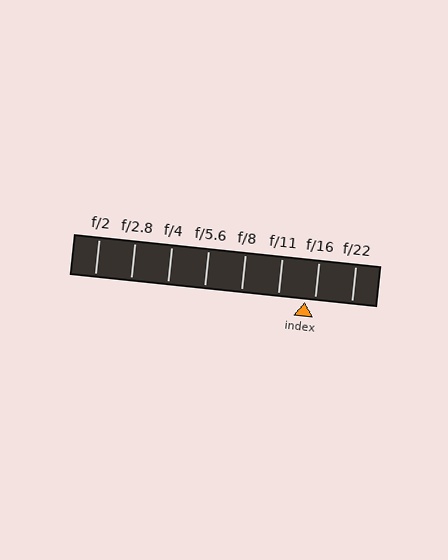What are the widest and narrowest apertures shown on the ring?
The widest aperture shown is f/2 and the narrowest is f/22.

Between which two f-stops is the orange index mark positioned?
The index mark is between f/11 and f/16.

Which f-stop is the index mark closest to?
The index mark is closest to f/16.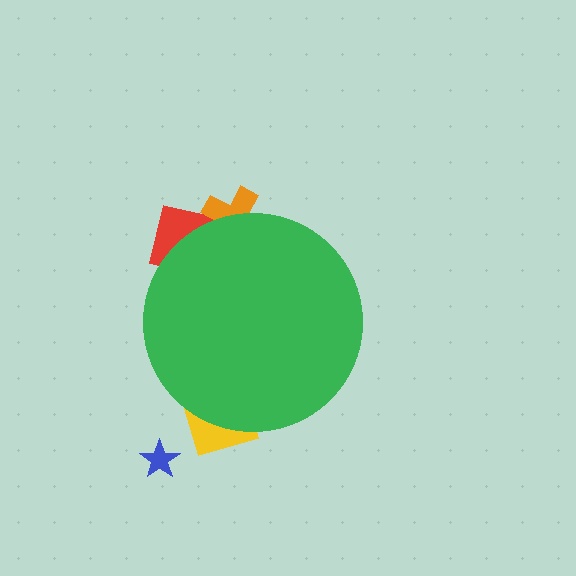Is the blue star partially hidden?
No, the blue star is fully visible.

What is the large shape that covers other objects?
A green circle.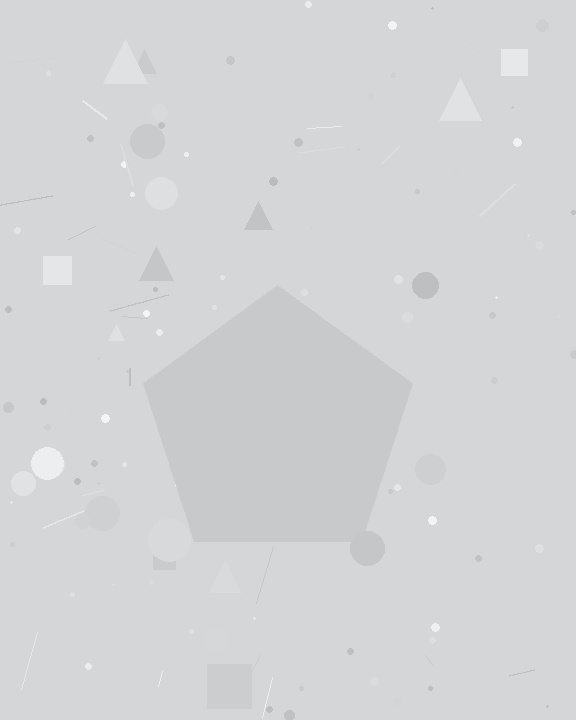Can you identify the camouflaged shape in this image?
The camouflaged shape is a pentagon.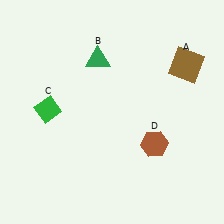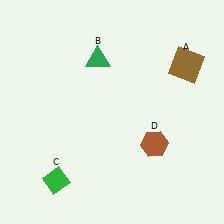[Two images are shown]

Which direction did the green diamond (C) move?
The green diamond (C) moved down.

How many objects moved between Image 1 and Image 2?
1 object moved between the two images.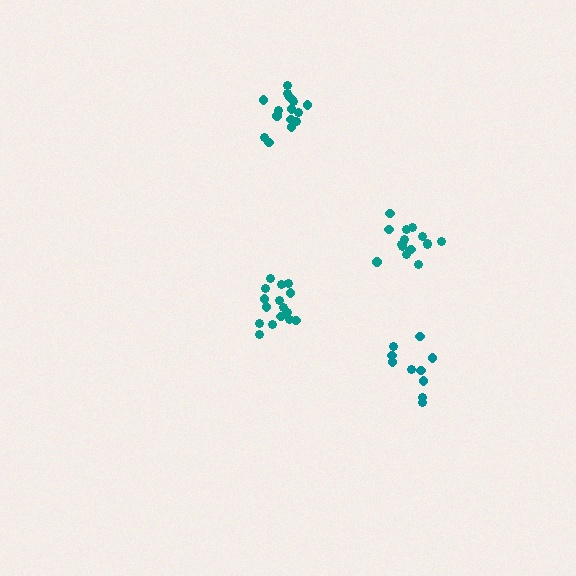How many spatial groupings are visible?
There are 4 spatial groupings.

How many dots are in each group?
Group 1: 10 dots, Group 2: 16 dots, Group 3: 16 dots, Group 4: 16 dots (58 total).